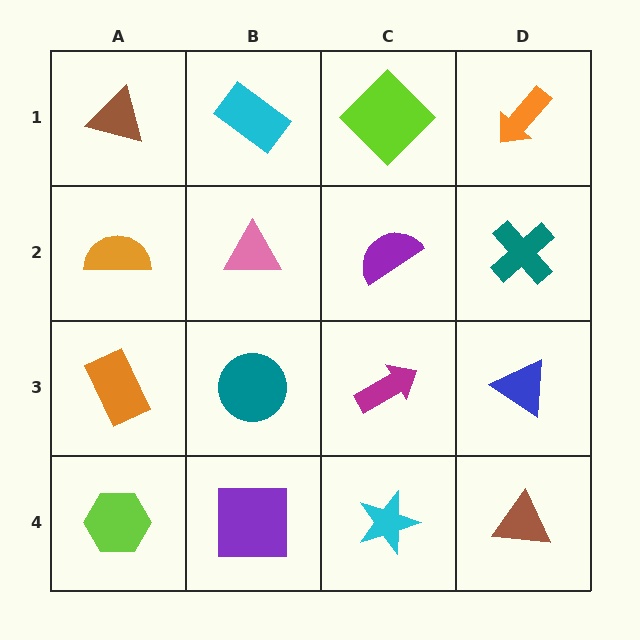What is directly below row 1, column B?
A pink triangle.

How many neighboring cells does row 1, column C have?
3.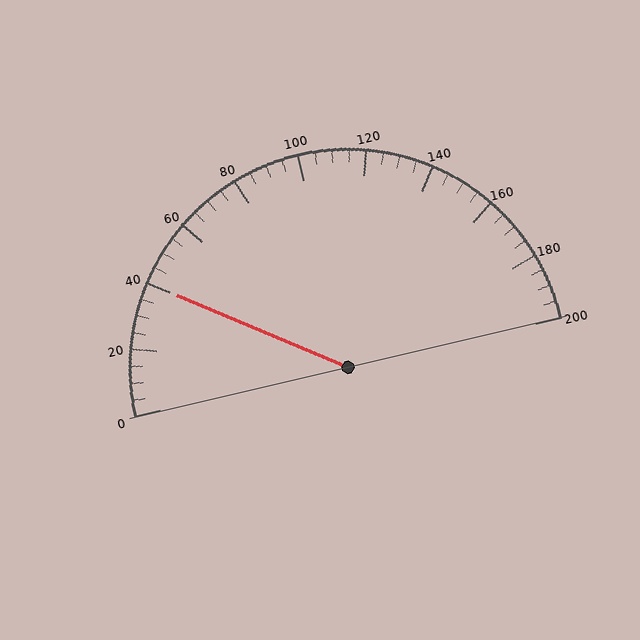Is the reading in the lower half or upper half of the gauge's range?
The reading is in the lower half of the range (0 to 200).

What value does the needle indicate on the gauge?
The needle indicates approximately 40.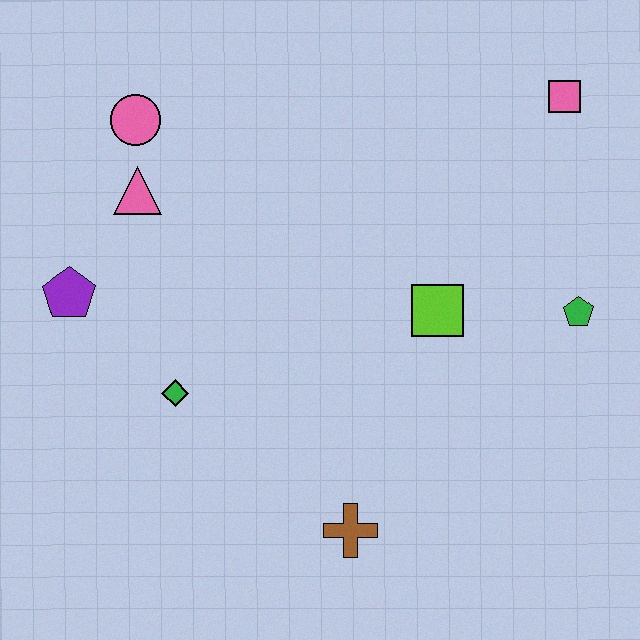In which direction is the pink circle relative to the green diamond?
The pink circle is above the green diamond.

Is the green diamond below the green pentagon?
Yes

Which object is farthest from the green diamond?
The pink square is farthest from the green diamond.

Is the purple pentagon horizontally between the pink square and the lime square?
No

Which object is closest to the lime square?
The green pentagon is closest to the lime square.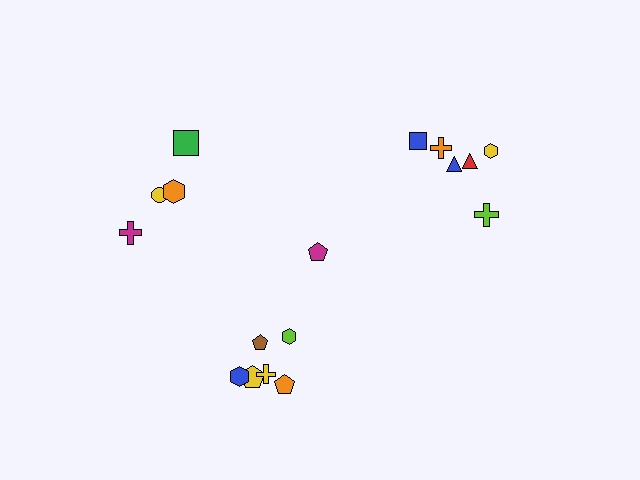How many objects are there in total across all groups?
There are 17 objects.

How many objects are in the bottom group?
There are 7 objects.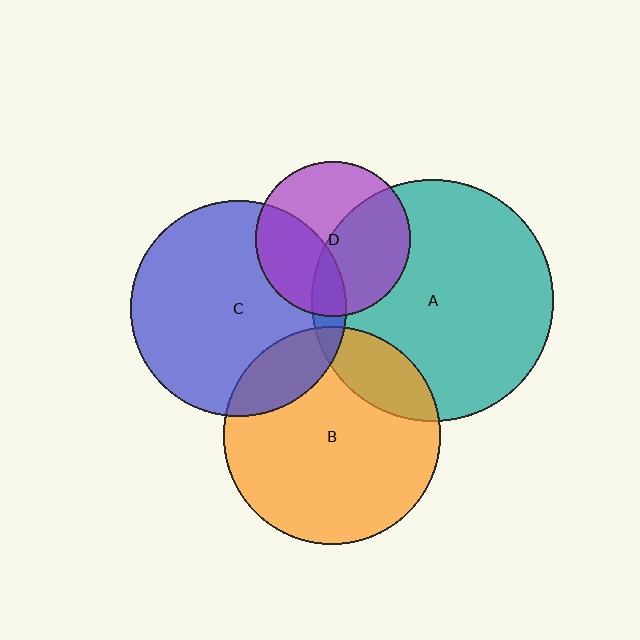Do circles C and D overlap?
Yes.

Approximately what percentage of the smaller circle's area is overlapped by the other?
Approximately 35%.